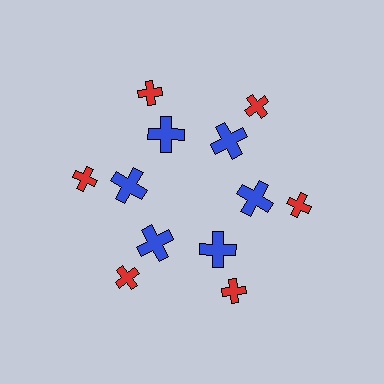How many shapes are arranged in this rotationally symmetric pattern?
There are 12 shapes, arranged in 6 groups of 2.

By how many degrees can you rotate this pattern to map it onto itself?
The pattern maps onto itself every 60 degrees of rotation.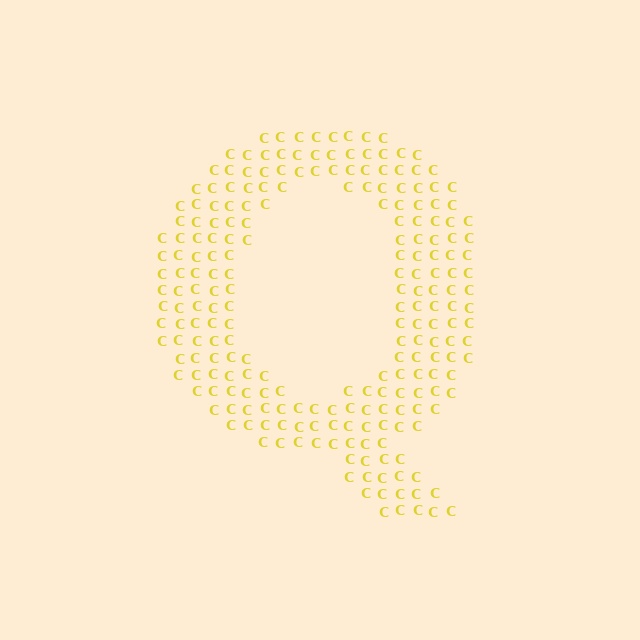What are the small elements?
The small elements are letter C's.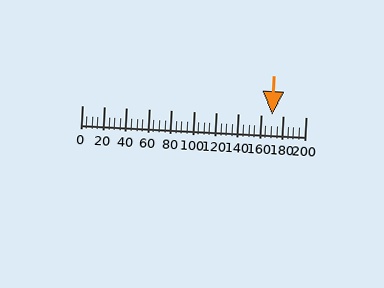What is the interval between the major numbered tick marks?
The major tick marks are spaced 20 units apart.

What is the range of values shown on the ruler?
The ruler shows values from 0 to 200.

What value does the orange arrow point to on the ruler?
The orange arrow points to approximately 170.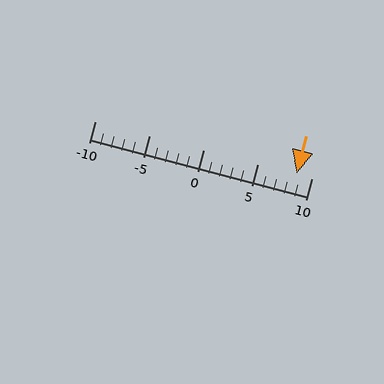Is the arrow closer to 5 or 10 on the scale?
The arrow is closer to 10.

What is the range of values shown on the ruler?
The ruler shows values from -10 to 10.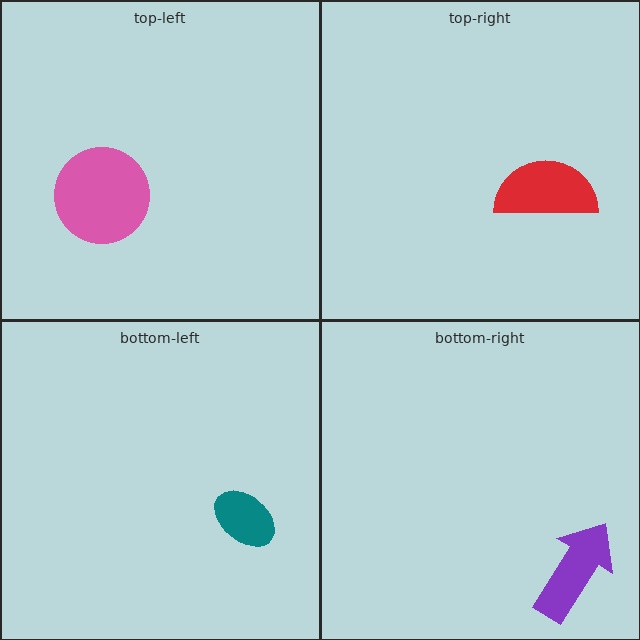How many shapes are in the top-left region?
1.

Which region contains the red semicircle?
The top-right region.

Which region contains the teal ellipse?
The bottom-left region.